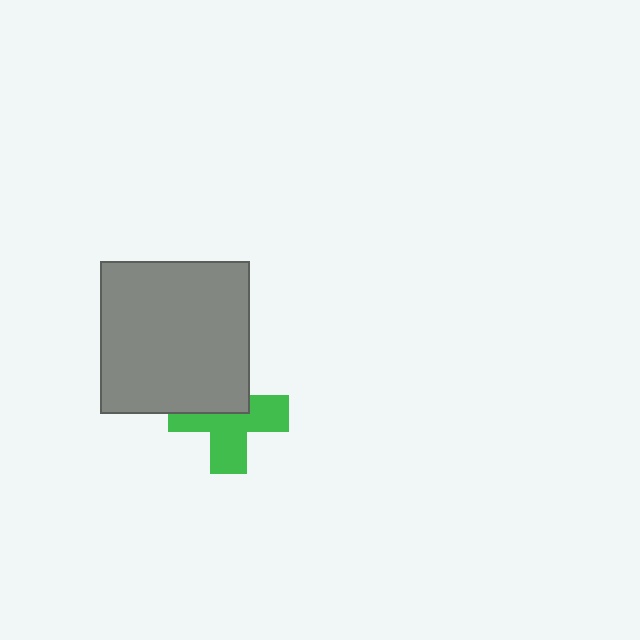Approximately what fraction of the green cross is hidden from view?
Roughly 41% of the green cross is hidden behind the gray rectangle.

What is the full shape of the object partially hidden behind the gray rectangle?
The partially hidden object is a green cross.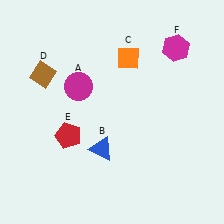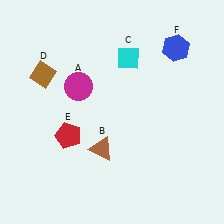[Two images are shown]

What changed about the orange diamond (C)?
In Image 1, C is orange. In Image 2, it changed to cyan.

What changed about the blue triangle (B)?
In Image 1, B is blue. In Image 2, it changed to brown.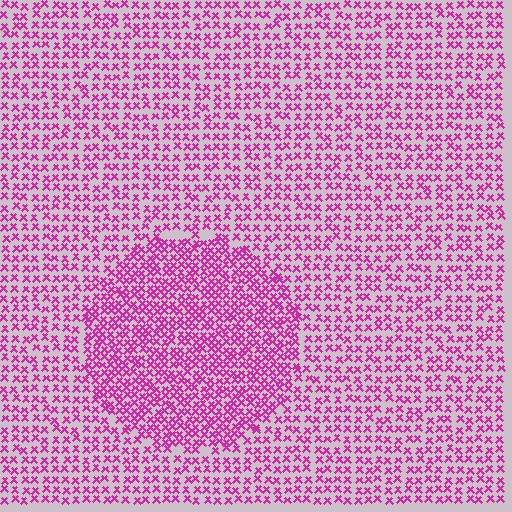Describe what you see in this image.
The image contains small magenta elements arranged at two different densities. A circle-shaped region is visible where the elements are more densely packed than the surrounding area.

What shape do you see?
I see a circle.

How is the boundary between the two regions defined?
The boundary is defined by a change in element density (approximately 1.7x ratio). All elements are the same color, size, and shape.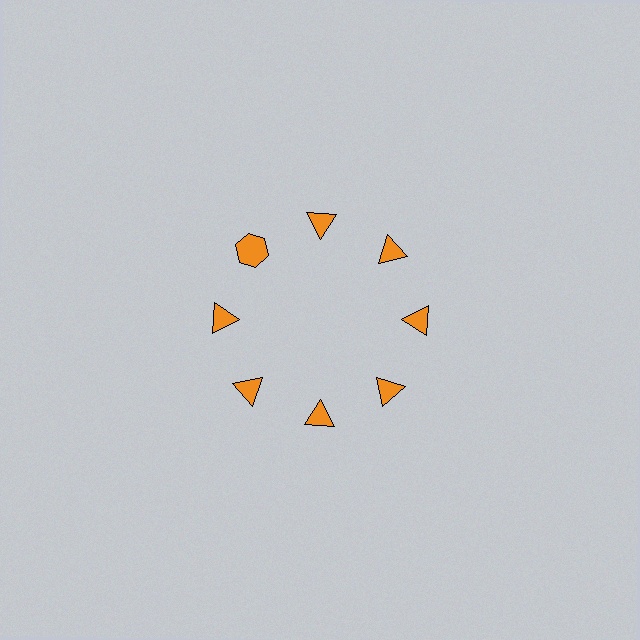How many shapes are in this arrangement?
There are 8 shapes arranged in a ring pattern.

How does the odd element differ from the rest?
It has a different shape: hexagon instead of triangle.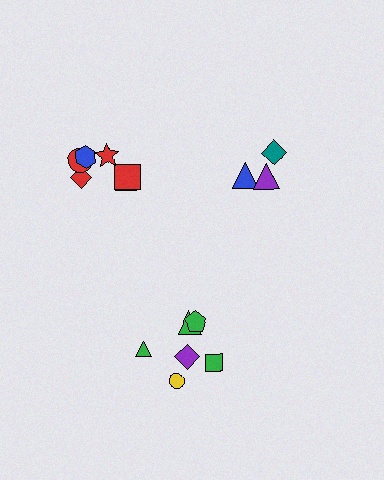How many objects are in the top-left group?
There are 6 objects.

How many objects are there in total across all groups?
There are 15 objects.